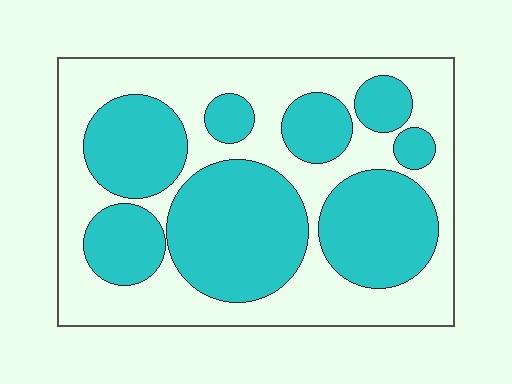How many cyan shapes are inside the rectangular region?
8.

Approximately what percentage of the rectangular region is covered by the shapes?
Approximately 50%.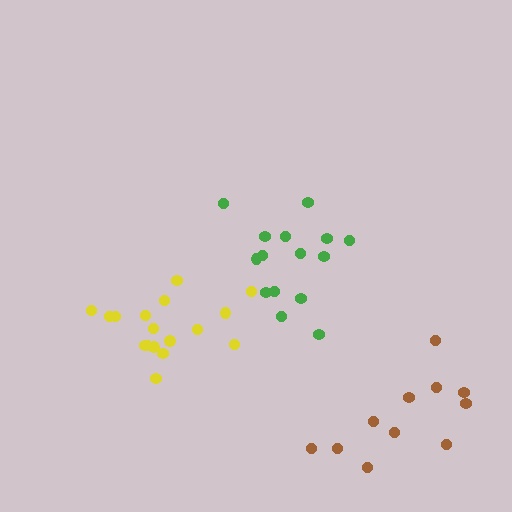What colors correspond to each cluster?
The clusters are colored: yellow, green, brown.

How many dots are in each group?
Group 1: 17 dots, Group 2: 15 dots, Group 3: 11 dots (43 total).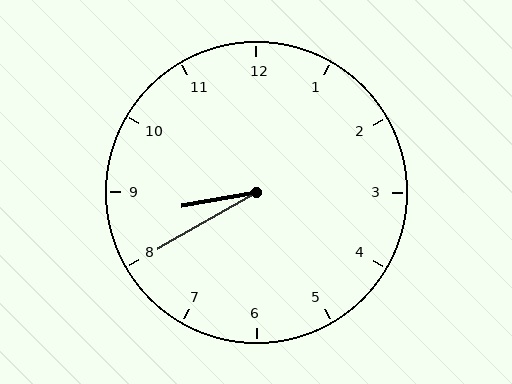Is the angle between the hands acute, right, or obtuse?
It is acute.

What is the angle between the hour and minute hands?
Approximately 20 degrees.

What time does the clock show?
8:40.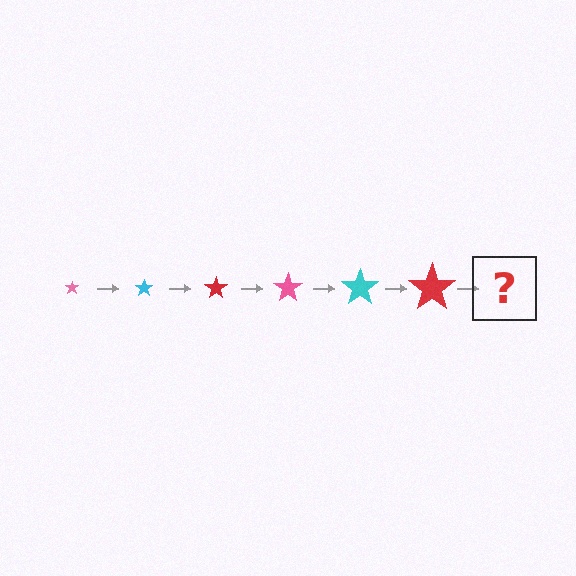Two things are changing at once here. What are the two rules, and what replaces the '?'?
The two rules are that the star grows larger each step and the color cycles through pink, cyan, and red. The '?' should be a pink star, larger than the previous one.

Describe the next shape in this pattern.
It should be a pink star, larger than the previous one.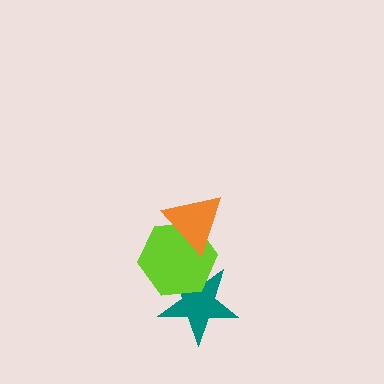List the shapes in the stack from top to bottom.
From top to bottom: the orange triangle, the lime hexagon, the teal star.